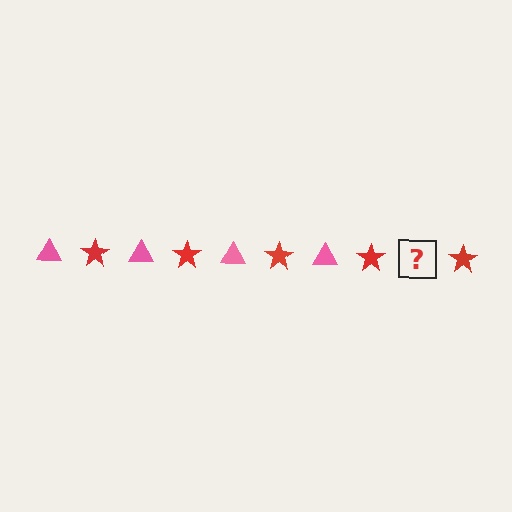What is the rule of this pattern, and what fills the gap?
The rule is that the pattern alternates between pink triangle and red star. The gap should be filled with a pink triangle.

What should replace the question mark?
The question mark should be replaced with a pink triangle.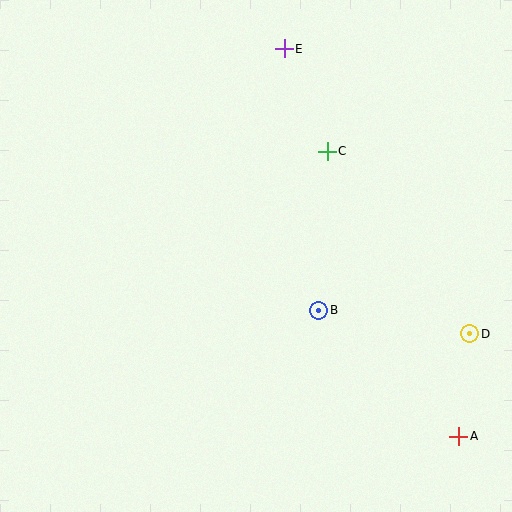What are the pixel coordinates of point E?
Point E is at (284, 49).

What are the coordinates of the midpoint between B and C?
The midpoint between B and C is at (323, 231).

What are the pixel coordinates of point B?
Point B is at (319, 310).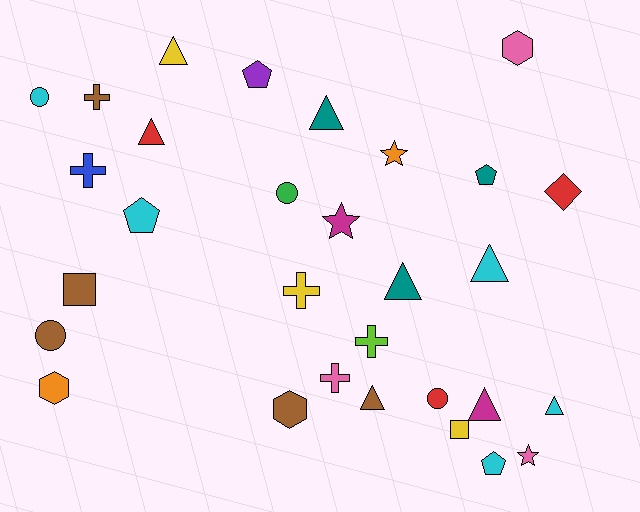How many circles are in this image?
There are 4 circles.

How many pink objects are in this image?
There are 3 pink objects.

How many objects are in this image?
There are 30 objects.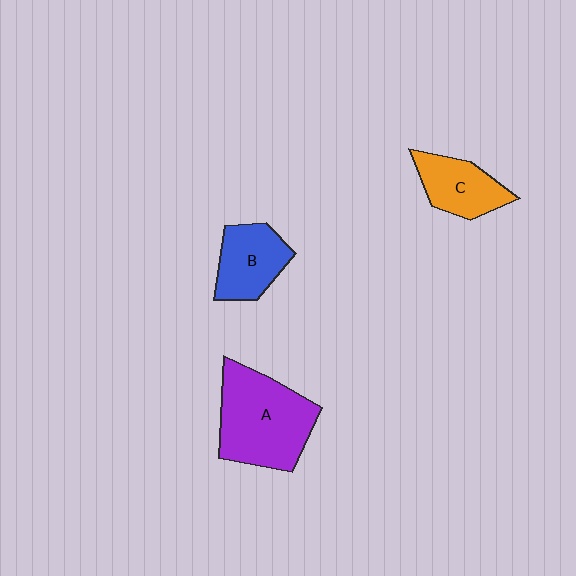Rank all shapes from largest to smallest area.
From largest to smallest: A (purple), B (blue), C (orange).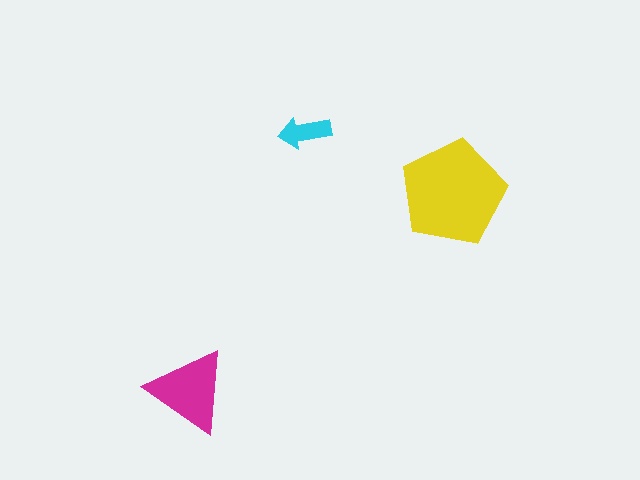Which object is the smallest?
The cyan arrow.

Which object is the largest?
The yellow pentagon.